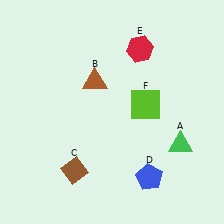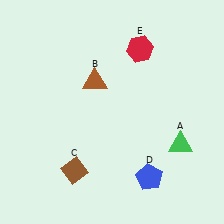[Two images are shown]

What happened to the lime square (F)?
The lime square (F) was removed in Image 2. It was in the top-right area of Image 1.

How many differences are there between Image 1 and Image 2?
There is 1 difference between the two images.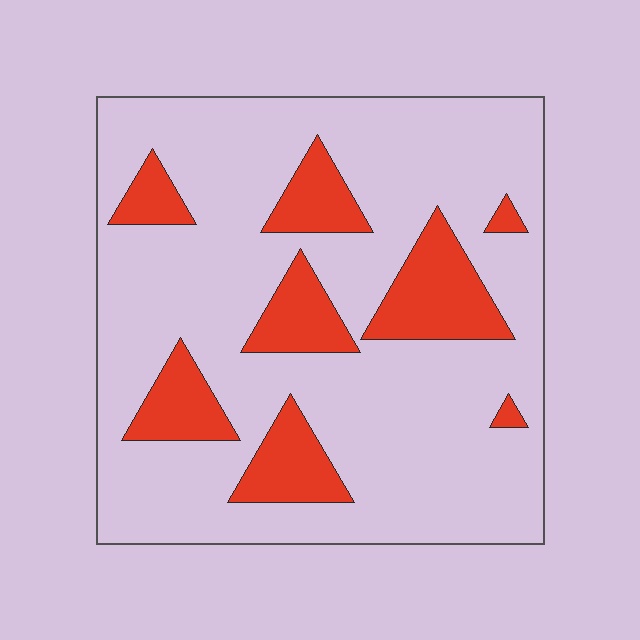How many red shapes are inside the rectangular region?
8.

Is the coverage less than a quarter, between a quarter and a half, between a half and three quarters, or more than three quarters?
Less than a quarter.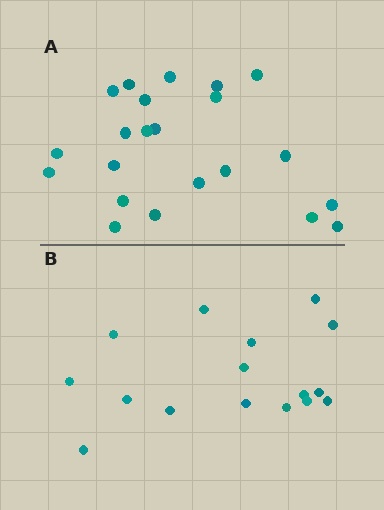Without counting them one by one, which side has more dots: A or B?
Region A (the top region) has more dots.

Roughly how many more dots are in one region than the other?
Region A has about 6 more dots than region B.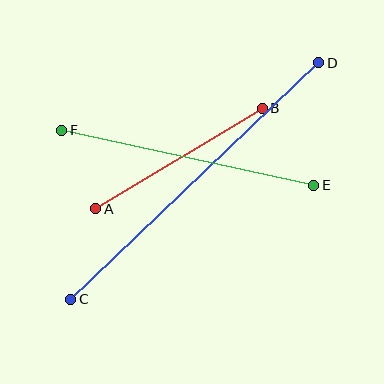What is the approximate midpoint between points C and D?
The midpoint is at approximately (195, 181) pixels.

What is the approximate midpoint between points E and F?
The midpoint is at approximately (188, 158) pixels.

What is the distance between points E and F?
The distance is approximately 258 pixels.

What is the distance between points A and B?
The distance is approximately 194 pixels.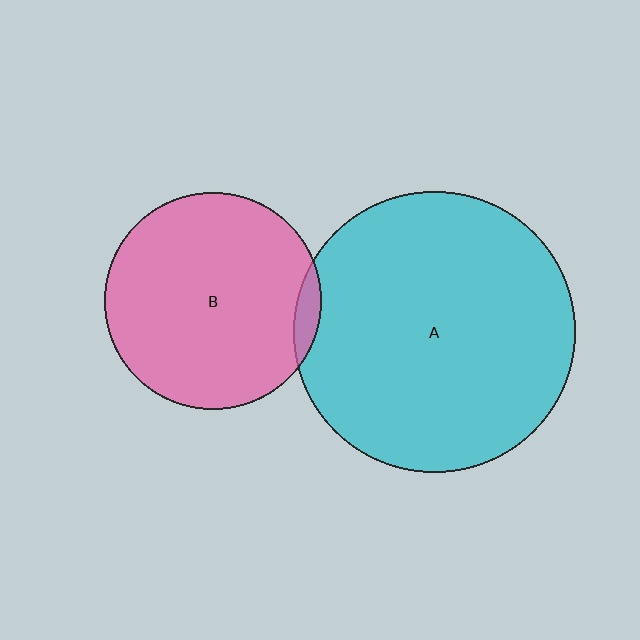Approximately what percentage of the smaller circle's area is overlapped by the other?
Approximately 5%.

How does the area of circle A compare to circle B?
Approximately 1.7 times.